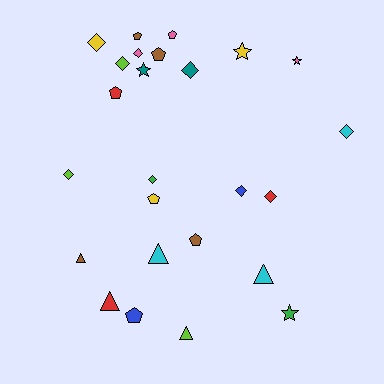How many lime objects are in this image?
There are 3 lime objects.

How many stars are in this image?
There are 4 stars.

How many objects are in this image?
There are 25 objects.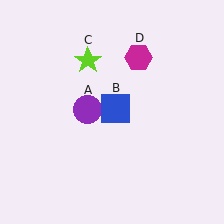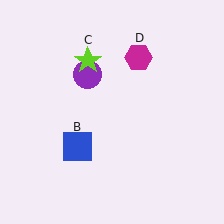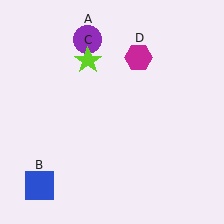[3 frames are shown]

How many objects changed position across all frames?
2 objects changed position: purple circle (object A), blue square (object B).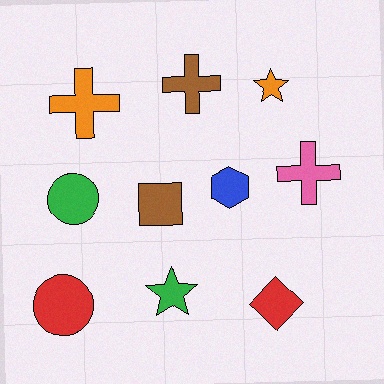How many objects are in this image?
There are 10 objects.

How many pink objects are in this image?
There is 1 pink object.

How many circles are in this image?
There are 2 circles.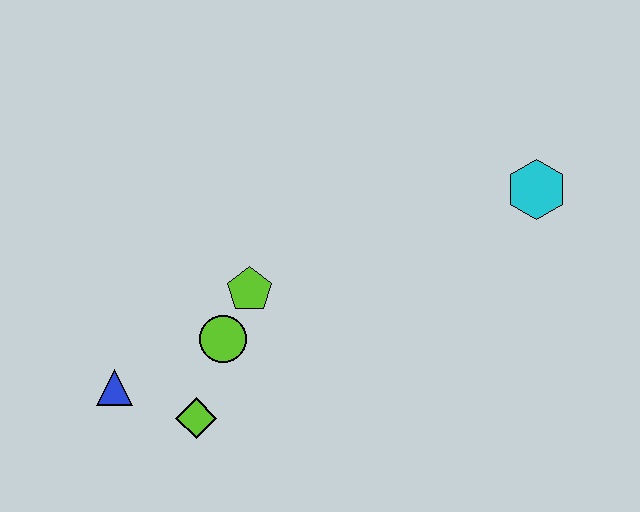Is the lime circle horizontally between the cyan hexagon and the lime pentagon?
No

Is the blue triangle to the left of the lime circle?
Yes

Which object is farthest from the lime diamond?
The cyan hexagon is farthest from the lime diamond.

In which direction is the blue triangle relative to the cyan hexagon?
The blue triangle is to the left of the cyan hexagon.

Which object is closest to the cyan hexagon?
The lime pentagon is closest to the cyan hexagon.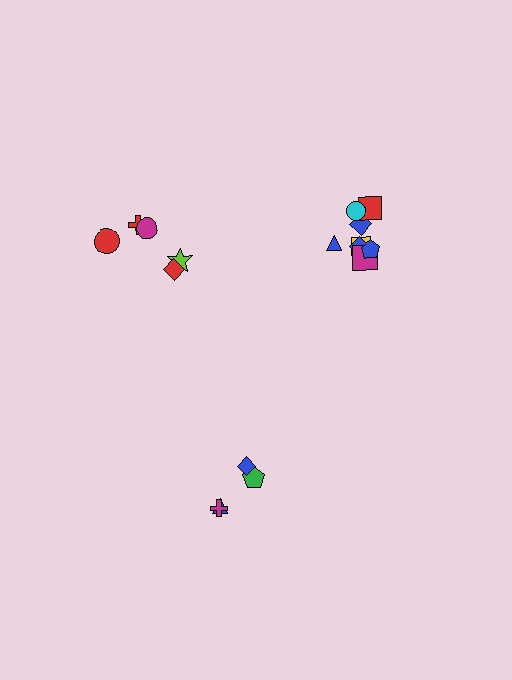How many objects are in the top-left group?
There are 5 objects.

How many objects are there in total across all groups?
There are 17 objects.